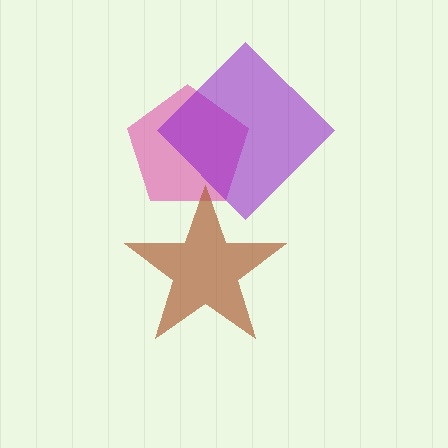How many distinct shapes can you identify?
There are 3 distinct shapes: a pink pentagon, a brown star, a purple diamond.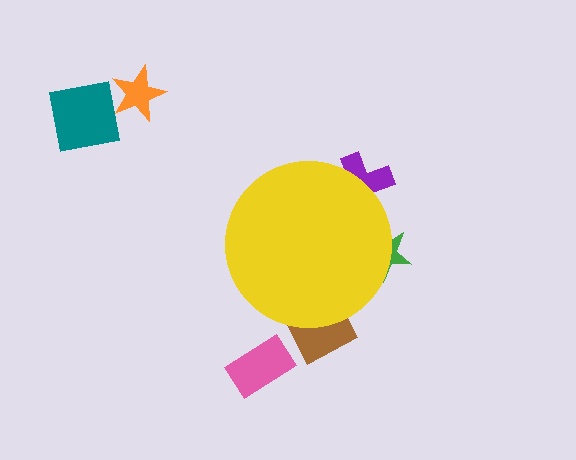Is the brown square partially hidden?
Yes, the brown square is partially hidden behind the yellow circle.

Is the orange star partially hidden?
No, the orange star is fully visible.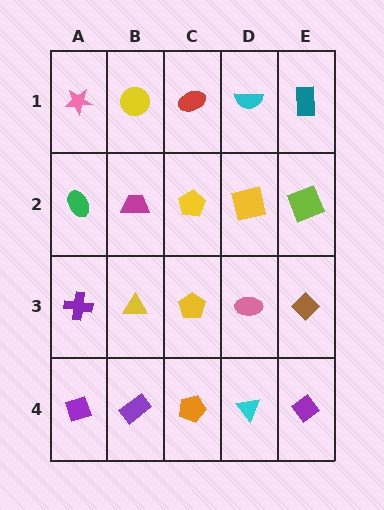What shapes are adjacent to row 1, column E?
A lime square (row 2, column E), a cyan semicircle (row 1, column D).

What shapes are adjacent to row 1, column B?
A magenta trapezoid (row 2, column B), a pink star (row 1, column A), a red ellipse (row 1, column C).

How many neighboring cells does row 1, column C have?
3.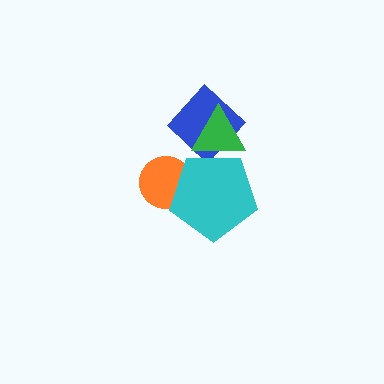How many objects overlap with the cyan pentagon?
3 objects overlap with the cyan pentagon.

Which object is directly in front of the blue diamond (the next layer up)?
The green triangle is directly in front of the blue diamond.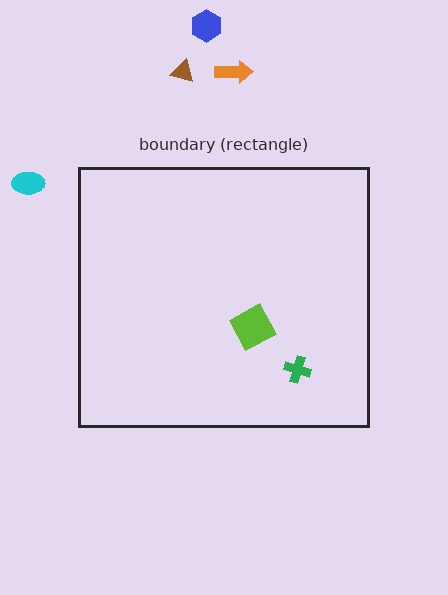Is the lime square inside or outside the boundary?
Inside.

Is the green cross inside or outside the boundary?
Inside.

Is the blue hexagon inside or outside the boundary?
Outside.